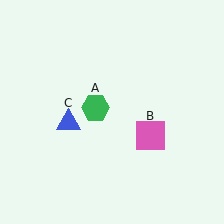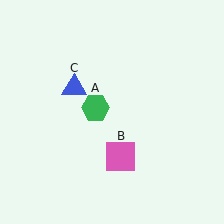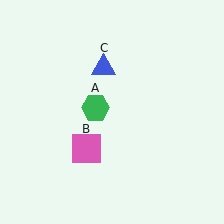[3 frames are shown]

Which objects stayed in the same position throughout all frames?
Green hexagon (object A) remained stationary.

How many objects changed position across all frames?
2 objects changed position: pink square (object B), blue triangle (object C).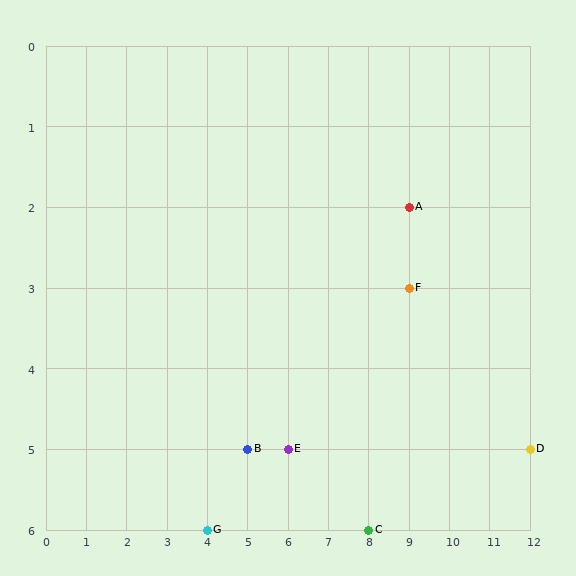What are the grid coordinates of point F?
Point F is at grid coordinates (9, 3).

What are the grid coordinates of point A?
Point A is at grid coordinates (9, 2).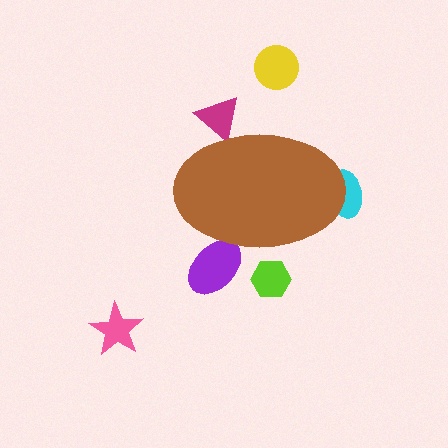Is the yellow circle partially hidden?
No, the yellow circle is fully visible.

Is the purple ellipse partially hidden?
Yes, the purple ellipse is partially hidden behind the brown ellipse.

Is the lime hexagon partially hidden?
Yes, the lime hexagon is partially hidden behind the brown ellipse.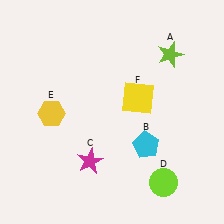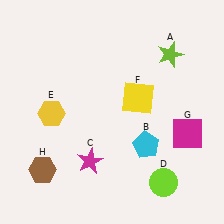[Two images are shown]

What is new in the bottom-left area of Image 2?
A brown hexagon (H) was added in the bottom-left area of Image 2.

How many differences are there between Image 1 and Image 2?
There are 2 differences between the two images.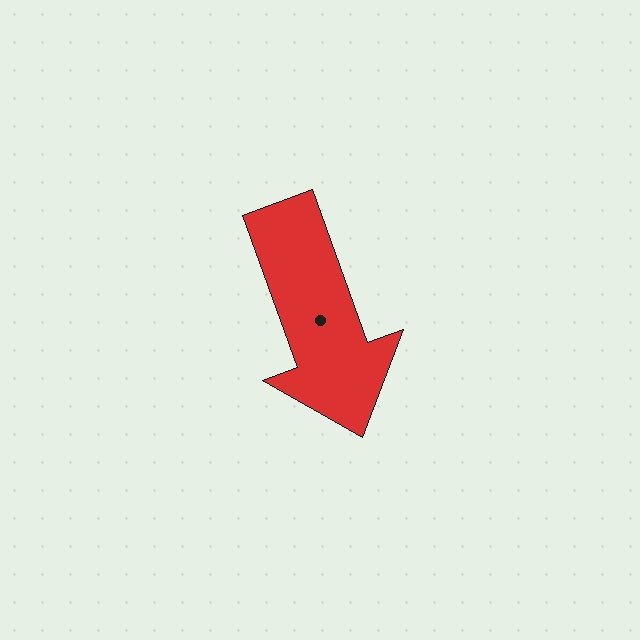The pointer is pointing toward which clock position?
Roughly 5 o'clock.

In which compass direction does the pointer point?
South.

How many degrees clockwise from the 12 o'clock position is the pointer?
Approximately 160 degrees.